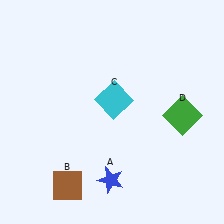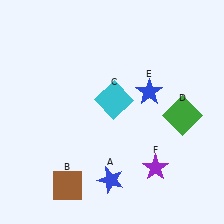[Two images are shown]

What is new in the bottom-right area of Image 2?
A purple star (F) was added in the bottom-right area of Image 2.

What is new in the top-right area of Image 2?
A blue star (E) was added in the top-right area of Image 2.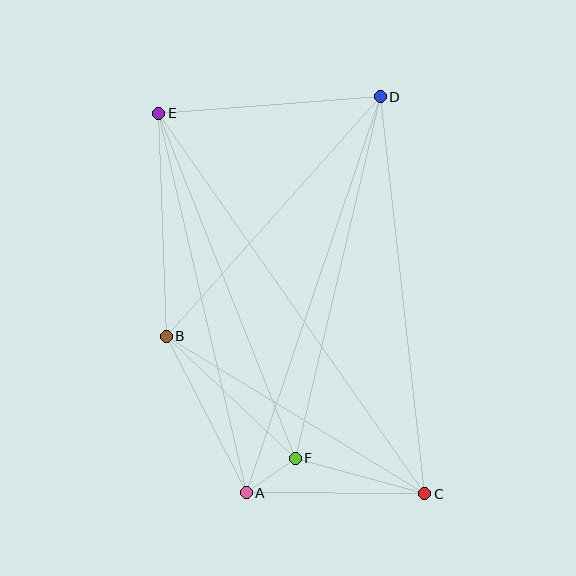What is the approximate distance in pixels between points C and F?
The distance between C and F is approximately 134 pixels.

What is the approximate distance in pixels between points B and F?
The distance between B and F is approximately 178 pixels.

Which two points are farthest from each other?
Points C and E are farthest from each other.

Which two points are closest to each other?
Points A and F are closest to each other.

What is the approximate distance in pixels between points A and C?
The distance between A and C is approximately 179 pixels.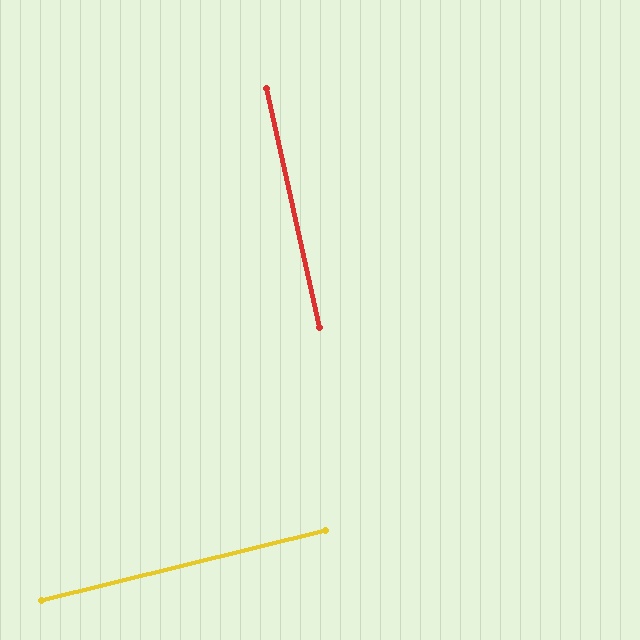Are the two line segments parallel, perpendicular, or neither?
Perpendicular — they meet at approximately 89°.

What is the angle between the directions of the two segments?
Approximately 89 degrees.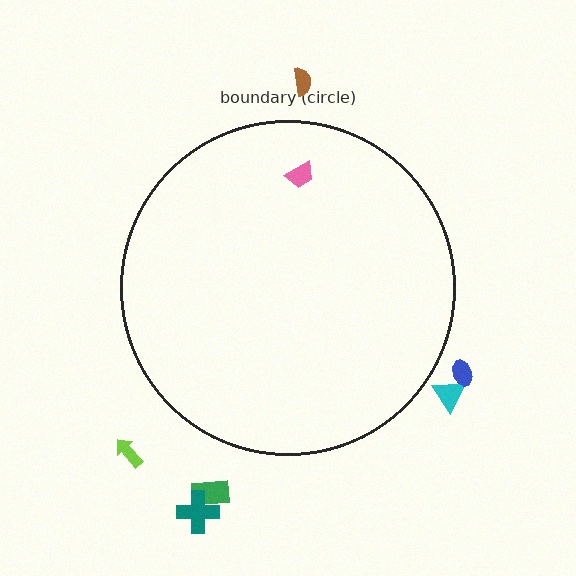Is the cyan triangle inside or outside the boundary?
Outside.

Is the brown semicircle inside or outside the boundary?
Outside.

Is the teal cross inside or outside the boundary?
Outside.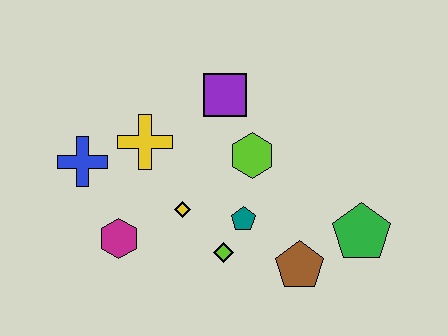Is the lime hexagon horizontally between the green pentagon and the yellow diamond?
Yes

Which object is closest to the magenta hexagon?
The yellow diamond is closest to the magenta hexagon.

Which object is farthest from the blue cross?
The green pentagon is farthest from the blue cross.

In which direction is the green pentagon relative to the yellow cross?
The green pentagon is to the right of the yellow cross.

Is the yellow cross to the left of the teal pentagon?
Yes